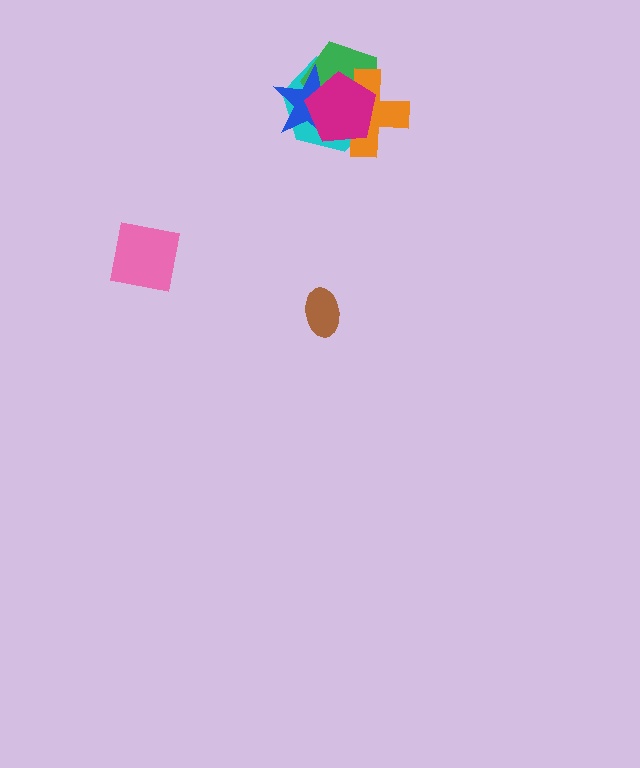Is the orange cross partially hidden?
Yes, it is partially covered by another shape.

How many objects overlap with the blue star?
4 objects overlap with the blue star.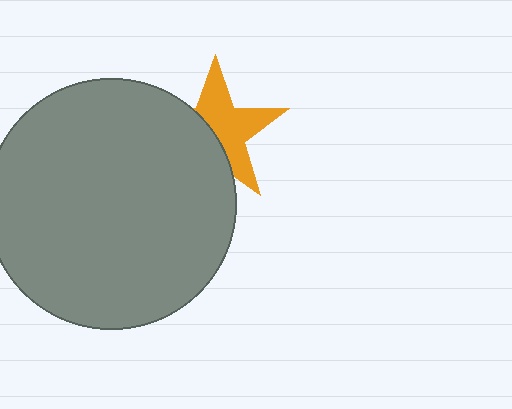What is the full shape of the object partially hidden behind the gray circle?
The partially hidden object is an orange star.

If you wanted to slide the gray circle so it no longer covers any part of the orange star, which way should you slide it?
Slide it left — that is the most direct way to separate the two shapes.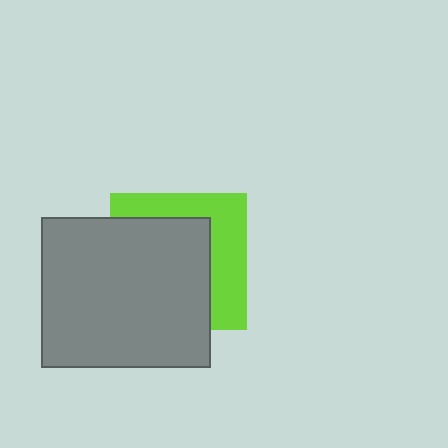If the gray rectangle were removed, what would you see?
You would see the complete lime square.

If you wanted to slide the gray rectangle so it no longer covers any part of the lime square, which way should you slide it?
Slide it toward the lower-left — that is the most direct way to separate the two shapes.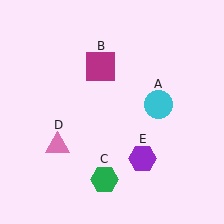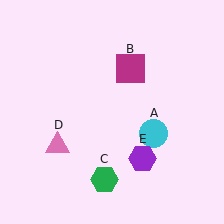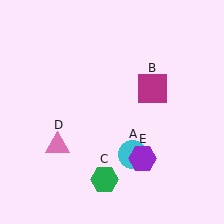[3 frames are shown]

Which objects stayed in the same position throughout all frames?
Green hexagon (object C) and pink triangle (object D) and purple hexagon (object E) remained stationary.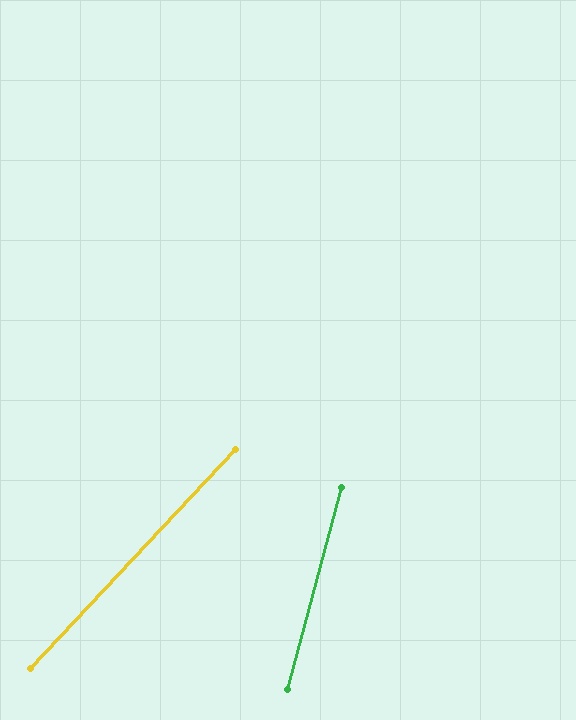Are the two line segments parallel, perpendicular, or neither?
Neither parallel nor perpendicular — they differ by about 28°.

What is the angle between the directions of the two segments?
Approximately 28 degrees.